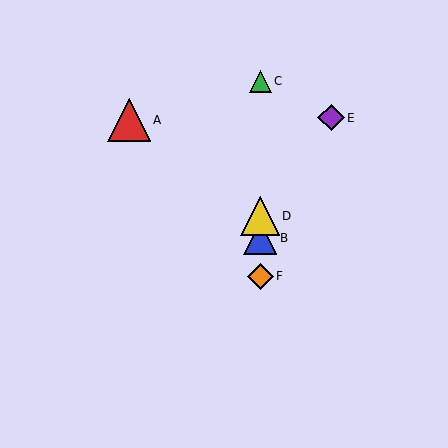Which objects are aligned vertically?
Objects B, C, D, F are aligned vertically.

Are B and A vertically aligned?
No, B is at x≈260 and A is at x≈129.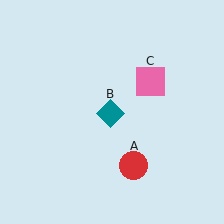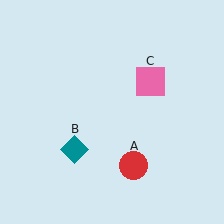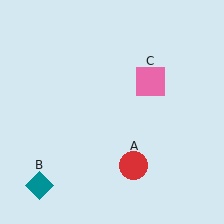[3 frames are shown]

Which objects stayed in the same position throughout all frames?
Red circle (object A) and pink square (object C) remained stationary.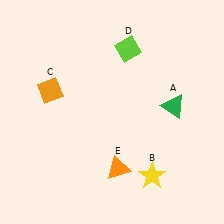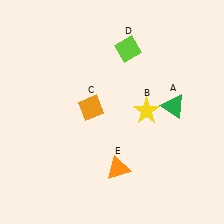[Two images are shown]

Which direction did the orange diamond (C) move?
The orange diamond (C) moved right.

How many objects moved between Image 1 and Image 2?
2 objects moved between the two images.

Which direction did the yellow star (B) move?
The yellow star (B) moved up.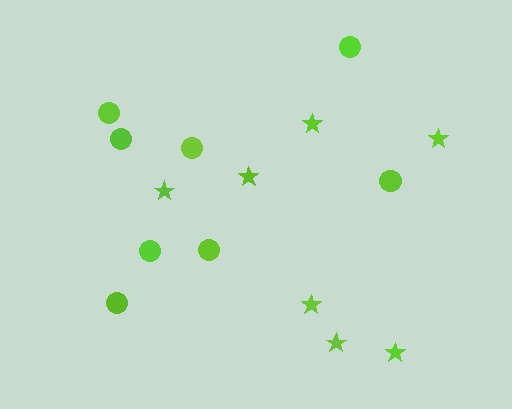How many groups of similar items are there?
There are 2 groups: one group of circles (8) and one group of stars (7).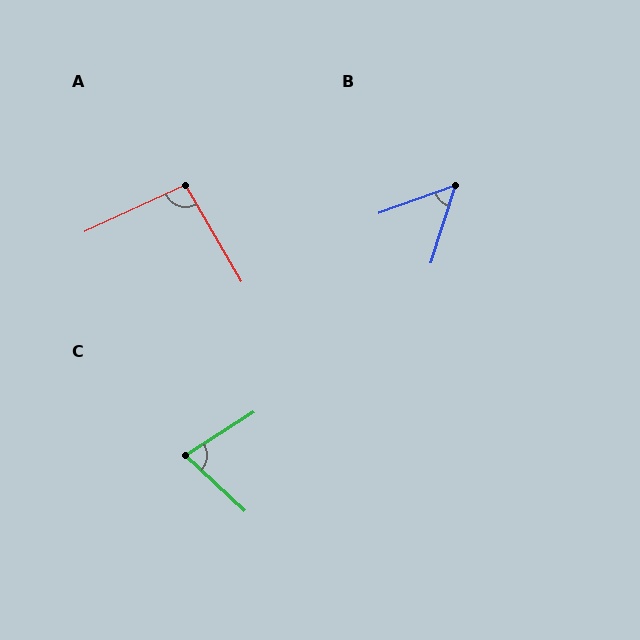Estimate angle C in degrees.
Approximately 75 degrees.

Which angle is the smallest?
B, at approximately 53 degrees.